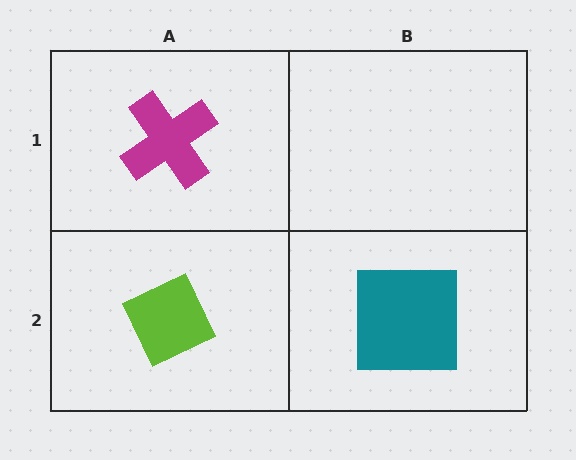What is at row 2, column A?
A lime diamond.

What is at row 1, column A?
A magenta cross.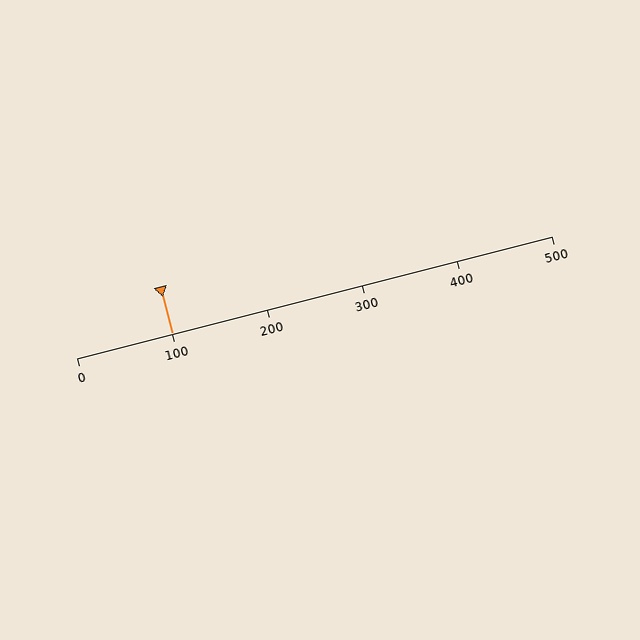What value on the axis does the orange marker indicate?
The marker indicates approximately 100.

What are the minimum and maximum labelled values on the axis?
The axis runs from 0 to 500.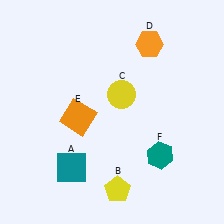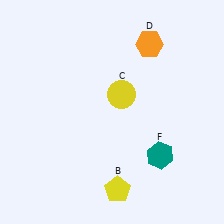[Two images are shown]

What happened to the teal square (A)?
The teal square (A) was removed in Image 2. It was in the bottom-left area of Image 1.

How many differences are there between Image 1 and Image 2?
There are 2 differences between the two images.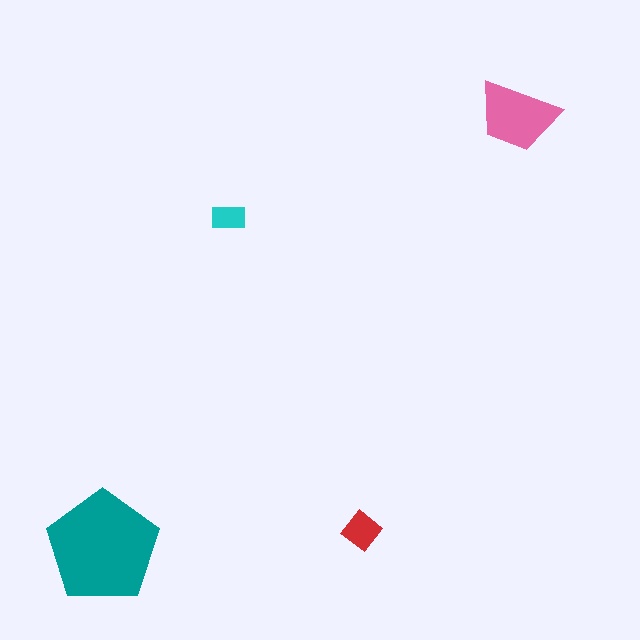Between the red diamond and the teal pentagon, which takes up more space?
The teal pentagon.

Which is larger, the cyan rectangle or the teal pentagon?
The teal pentagon.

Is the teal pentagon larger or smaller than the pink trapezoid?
Larger.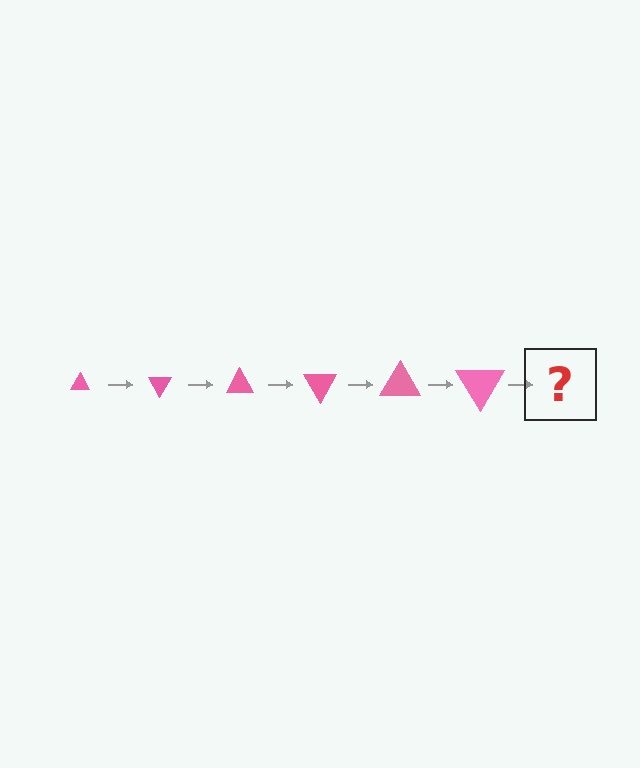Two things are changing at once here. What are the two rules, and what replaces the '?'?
The two rules are that the triangle grows larger each step and it rotates 60 degrees each step. The '?' should be a triangle, larger than the previous one and rotated 360 degrees from the start.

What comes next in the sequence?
The next element should be a triangle, larger than the previous one and rotated 360 degrees from the start.